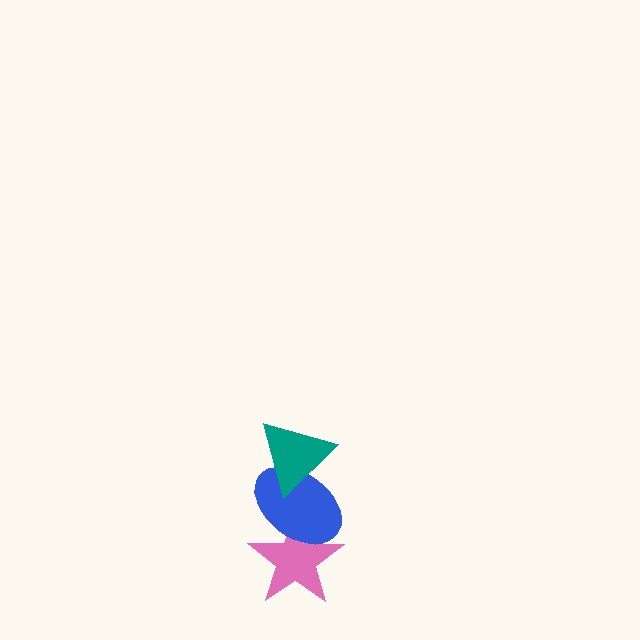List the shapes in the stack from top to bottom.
From top to bottom: the teal triangle, the blue ellipse, the pink star.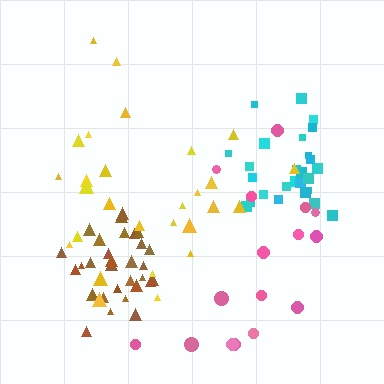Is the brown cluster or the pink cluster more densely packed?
Brown.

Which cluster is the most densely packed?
Brown.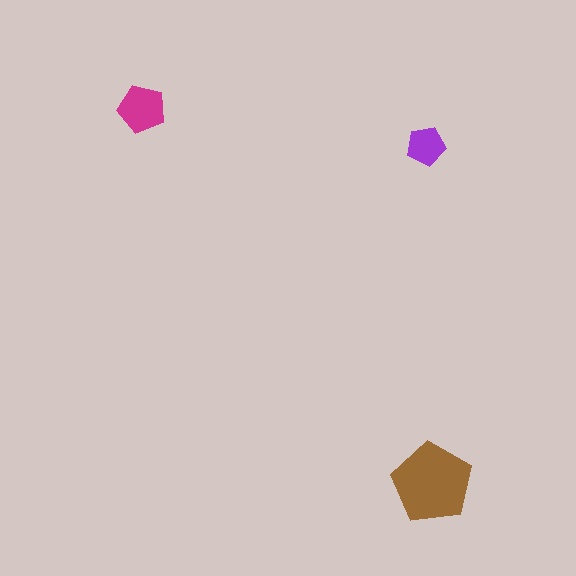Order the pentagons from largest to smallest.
the brown one, the magenta one, the purple one.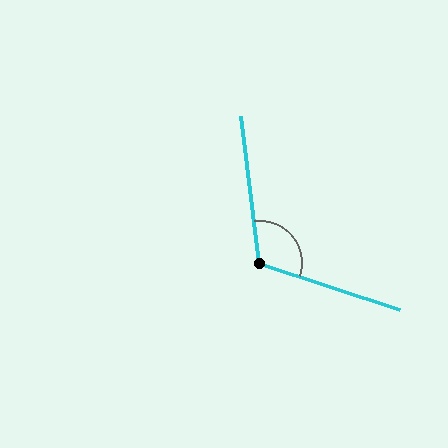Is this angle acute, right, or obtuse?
It is obtuse.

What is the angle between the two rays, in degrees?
Approximately 116 degrees.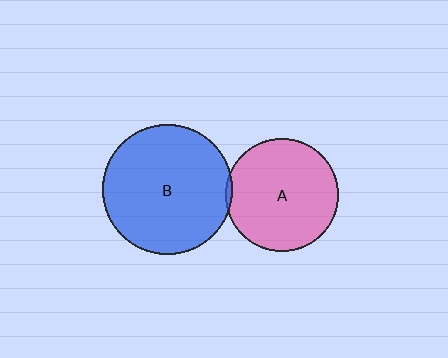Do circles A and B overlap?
Yes.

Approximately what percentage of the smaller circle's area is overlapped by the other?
Approximately 5%.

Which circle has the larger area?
Circle B (blue).